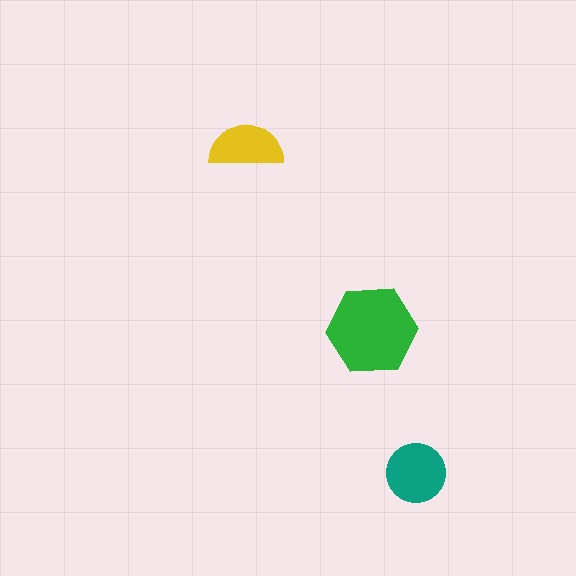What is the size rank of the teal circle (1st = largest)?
2nd.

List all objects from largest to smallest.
The green hexagon, the teal circle, the yellow semicircle.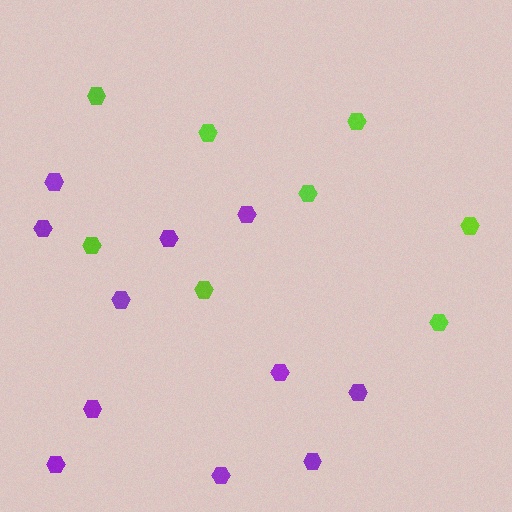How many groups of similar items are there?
There are 2 groups: one group of purple hexagons (11) and one group of lime hexagons (8).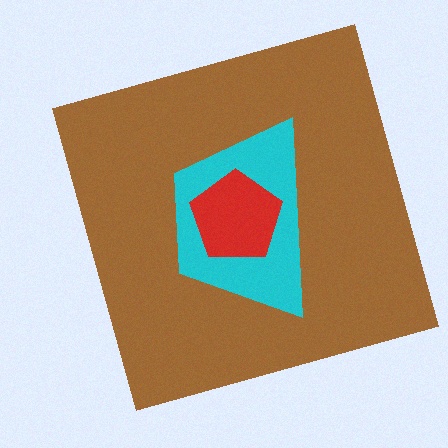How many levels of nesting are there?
3.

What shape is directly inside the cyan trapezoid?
The red pentagon.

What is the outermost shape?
The brown square.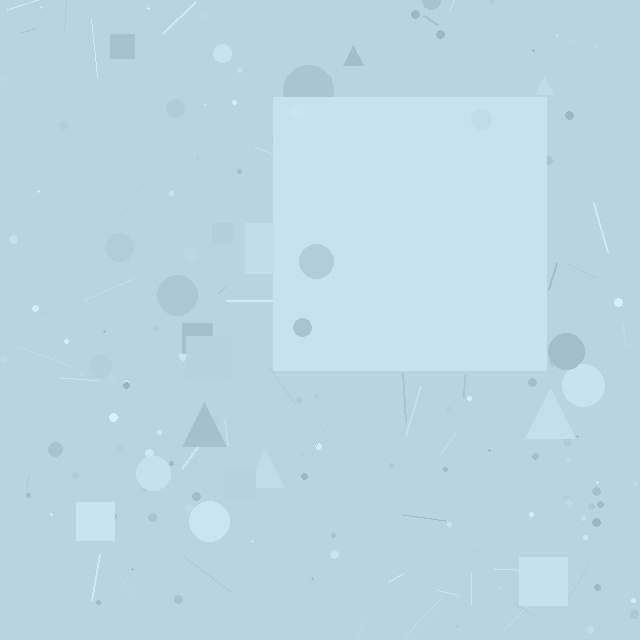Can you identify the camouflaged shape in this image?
The camouflaged shape is a square.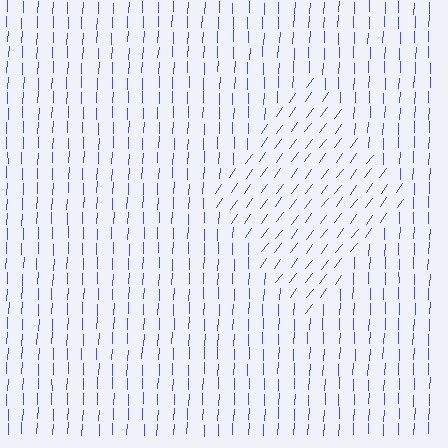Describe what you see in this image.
The image is filled with small blue line segments. A diamond region in the image has lines oriented differently from the surrounding lines, creating a visible texture boundary.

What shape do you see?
I see a diamond.